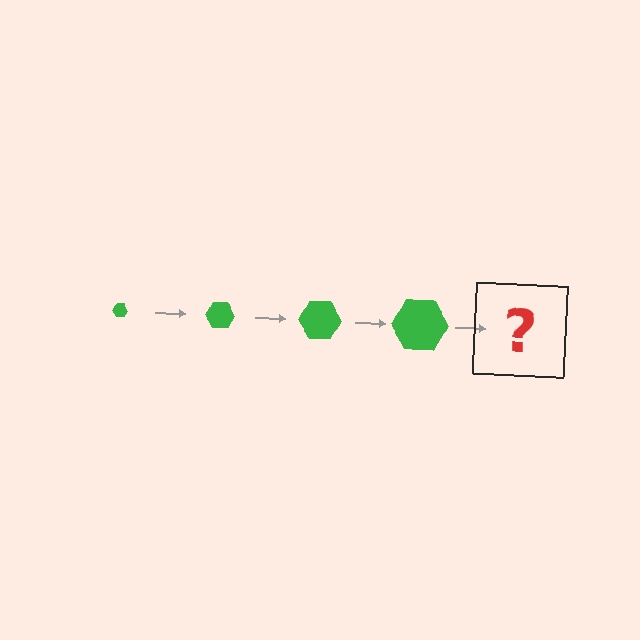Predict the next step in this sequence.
The next step is a green hexagon, larger than the previous one.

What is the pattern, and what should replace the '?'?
The pattern is that the hexagon gets progressively larger each step. The '?' should be a green hexagon, larger than the previous one.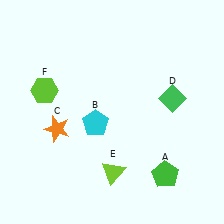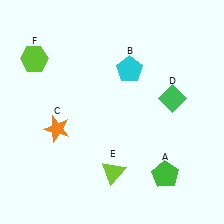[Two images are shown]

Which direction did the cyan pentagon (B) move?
The cyan pentagon (B) moved up.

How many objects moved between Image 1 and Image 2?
2 objects moved between the two images.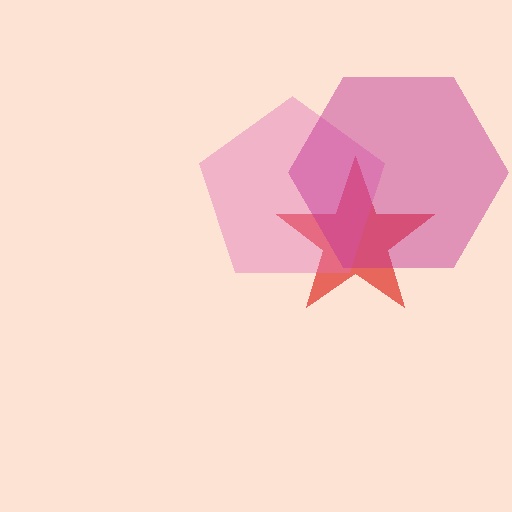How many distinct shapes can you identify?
There are 3 distinct shapes: a red star, a pink pentagon, a magenta hexagon.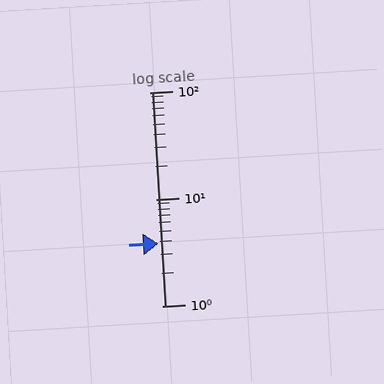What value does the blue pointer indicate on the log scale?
The pointer indicates approximately 3.8.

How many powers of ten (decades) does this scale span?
The scale spans 2 decades, from 1 to 100.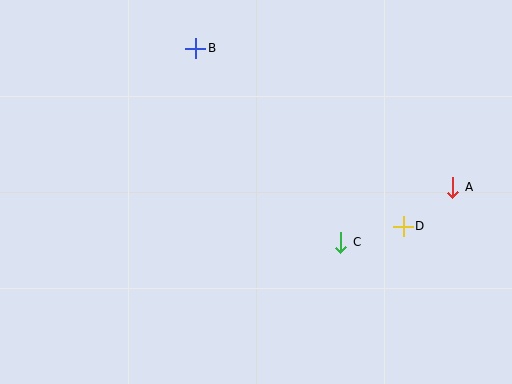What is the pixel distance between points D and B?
The distance between D and B is 274 pixels.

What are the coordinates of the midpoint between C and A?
The midpoint between C and A is at (397, 215).